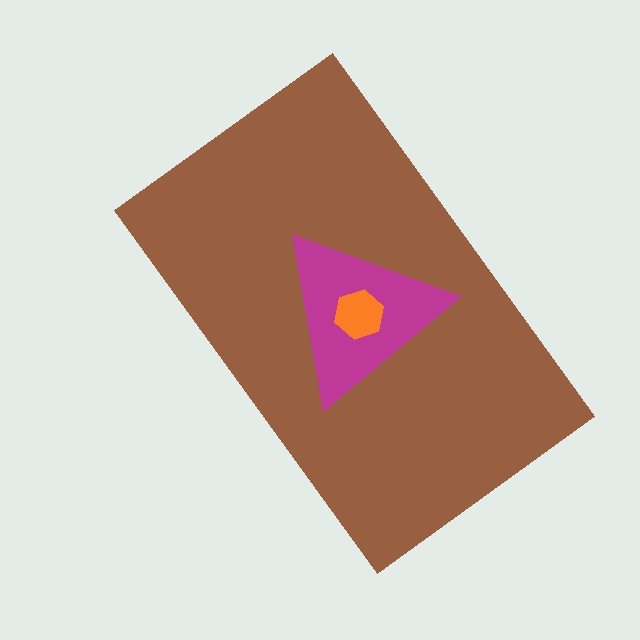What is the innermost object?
The orange hexagon.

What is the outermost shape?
The brown rectangle.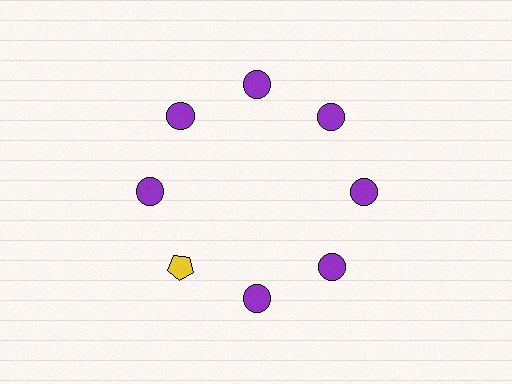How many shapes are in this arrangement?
There are 8 shapes arranged in a ring pattern.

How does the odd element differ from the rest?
It differs in both color (yellow instead of purple) and shape (pentagon instead of circle).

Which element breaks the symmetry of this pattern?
The yellow pentagon at roughly the 8 o'clock position breaks the symmetry. All other shapes are purple circles.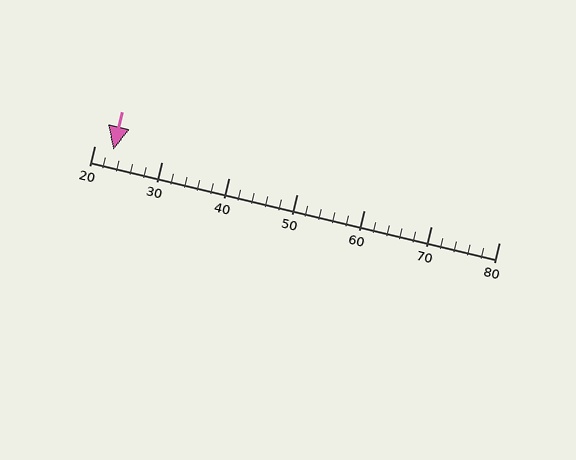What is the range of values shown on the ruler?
The ruler shows values from 20 to 80.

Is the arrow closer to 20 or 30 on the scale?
The arrow is closer to 20.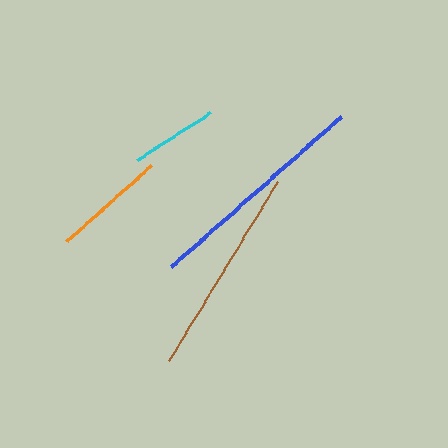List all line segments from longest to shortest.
From longest to shortest: blue, brown, orange, cyan.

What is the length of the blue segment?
The blue segment is approximately 226 pixels long.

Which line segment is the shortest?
The cyan line is the shortest at approximately 87 pixels.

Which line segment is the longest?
The blue line is the longest at approximately 226 pixels.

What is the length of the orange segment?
The orange segment is approximately 114 pixels long.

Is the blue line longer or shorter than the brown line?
The blue line is longer than the brown line.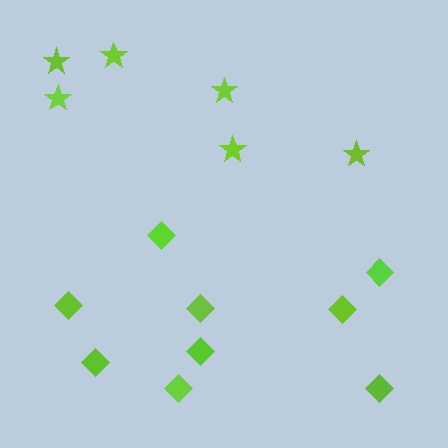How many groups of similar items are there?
There are 2 groups: one group of stars (6) and one group of diamonds (9).